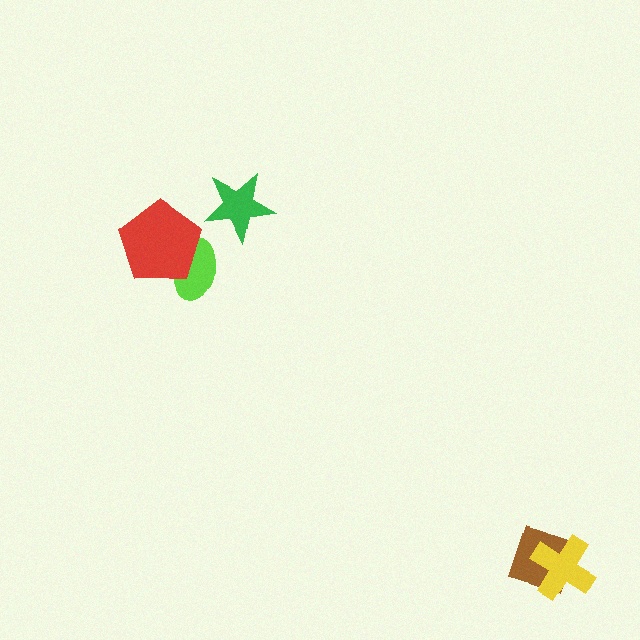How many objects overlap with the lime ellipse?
1 object overlaps with the lime ellipse.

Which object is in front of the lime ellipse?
The red pentagon is in front of the lime ellipse.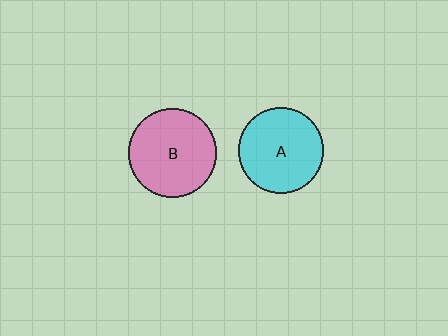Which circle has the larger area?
Circle B (pink).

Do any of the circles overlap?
No, none of the circles overlap.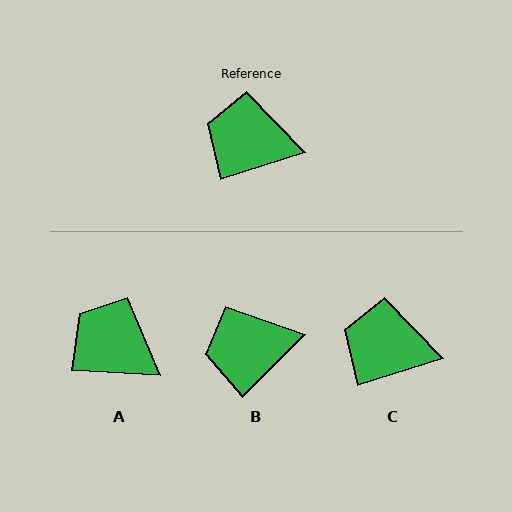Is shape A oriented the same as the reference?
No, it is off by about 21 degrees.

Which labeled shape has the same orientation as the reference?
C.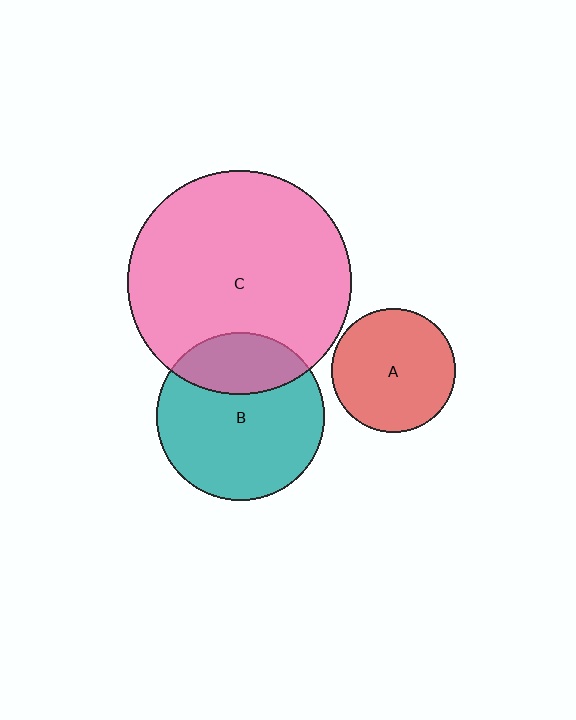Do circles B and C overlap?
Yes.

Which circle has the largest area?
Circle C (pink).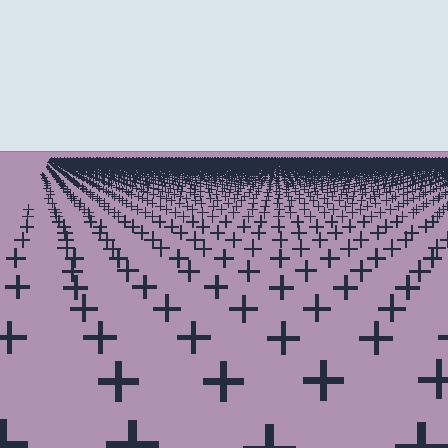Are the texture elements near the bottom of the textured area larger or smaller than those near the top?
Larger. Near the bottom, elements are closer to the viewer and appear at a bigger on-screen size.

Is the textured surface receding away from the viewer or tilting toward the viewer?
The surface is receding away from the viewer. Texture elements get smaller and denser toward the top.